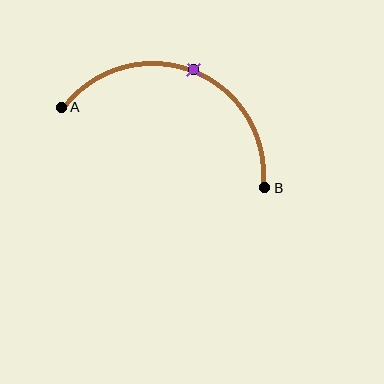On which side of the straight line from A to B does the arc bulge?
The arc bulges above the straight line connecting A and B.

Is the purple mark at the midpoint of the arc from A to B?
Yes. The purple mark lies on the arc at equal arc-length from both A and B — it is the arc midpoint.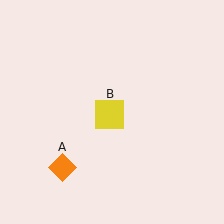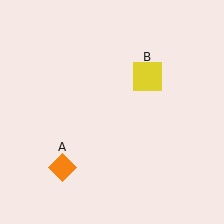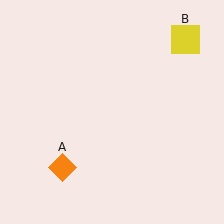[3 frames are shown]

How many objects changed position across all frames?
1 object changed position: yellow square (object B).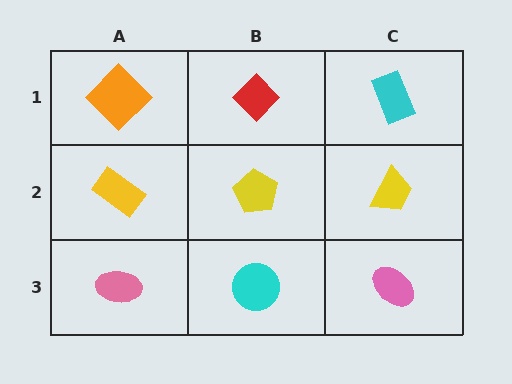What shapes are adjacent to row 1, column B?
A yellow pentagon (row 2, column B), an orange diamond (row 1, column A), a cyan rectangle (row 1, column C).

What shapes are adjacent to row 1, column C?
A yellow trapezoid (row 2, column C), a red diamond (row 1, column B).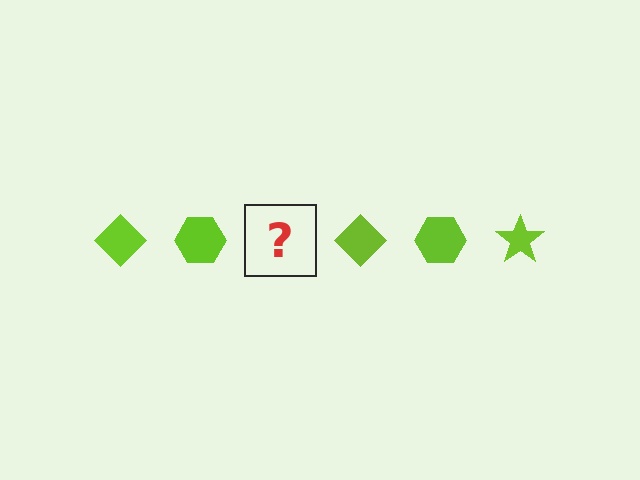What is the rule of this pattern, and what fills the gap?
The rule is that the pattern cycles through diamond, hexagon, star shapes in lime. The gap should be filled with a lime star.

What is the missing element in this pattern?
The missing element is a lime star.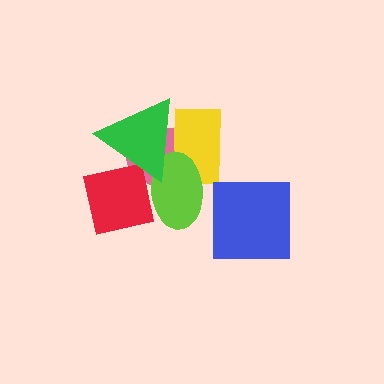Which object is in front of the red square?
The green triangle is in front of the red square.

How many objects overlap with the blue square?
0 objects overlap with the blue square.